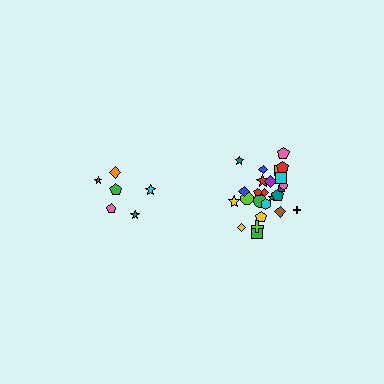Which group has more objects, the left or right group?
The right group.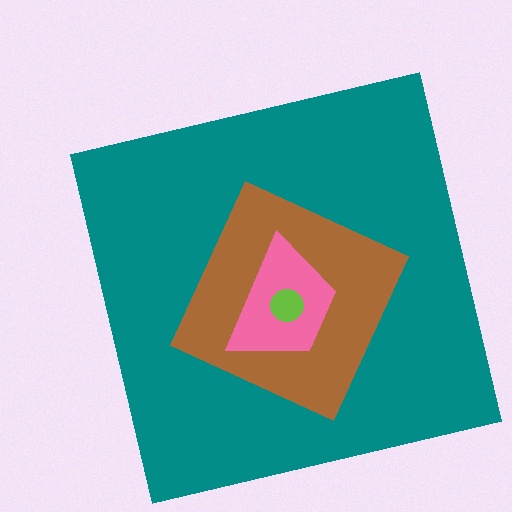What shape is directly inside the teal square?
The brown diamond.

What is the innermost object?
The lime circle.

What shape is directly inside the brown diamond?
The pink trapezoid.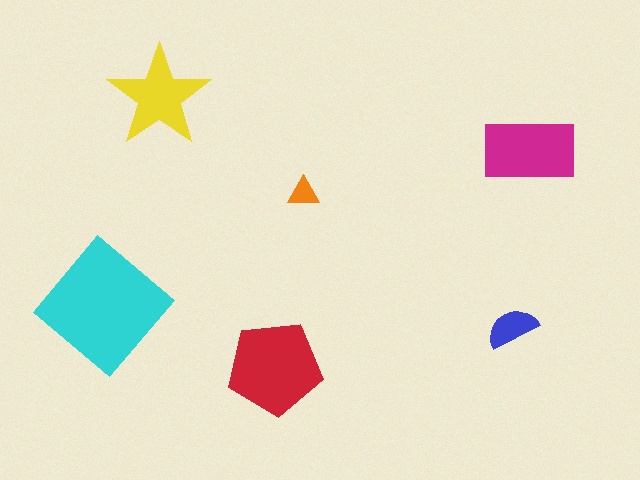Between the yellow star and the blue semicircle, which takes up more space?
The yellow star.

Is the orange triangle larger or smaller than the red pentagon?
Smaller.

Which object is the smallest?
The orange triangle.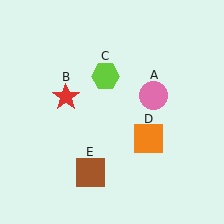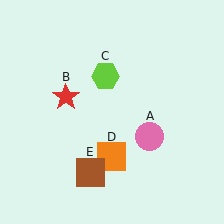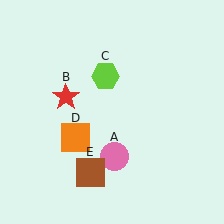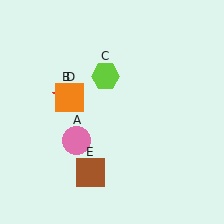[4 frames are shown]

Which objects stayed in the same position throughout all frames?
Red star (object B) and lime hexagon (object C) and brown square (object E) remained stationary.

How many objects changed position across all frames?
2 objects changed position: pink circle (object A), orange square (object D).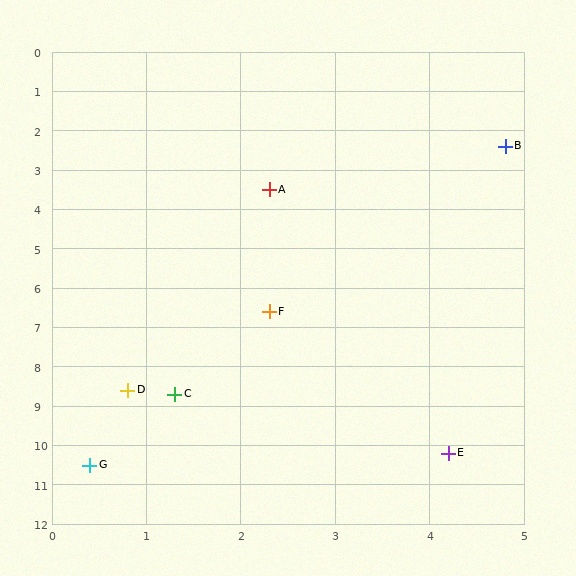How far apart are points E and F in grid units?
Points E and F are about 4.1 grid units apart.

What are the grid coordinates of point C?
Point C is at approximately (1.3, 8.7).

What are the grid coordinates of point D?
Point D is at approximately (0.8, 8.6).